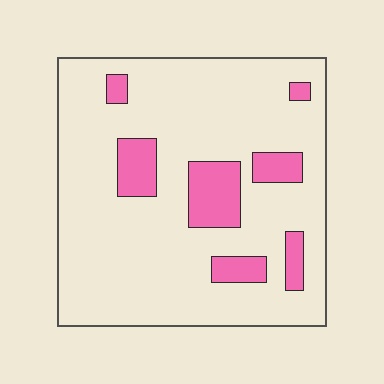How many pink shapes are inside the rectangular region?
7.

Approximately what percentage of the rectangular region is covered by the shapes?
Approximately 15%.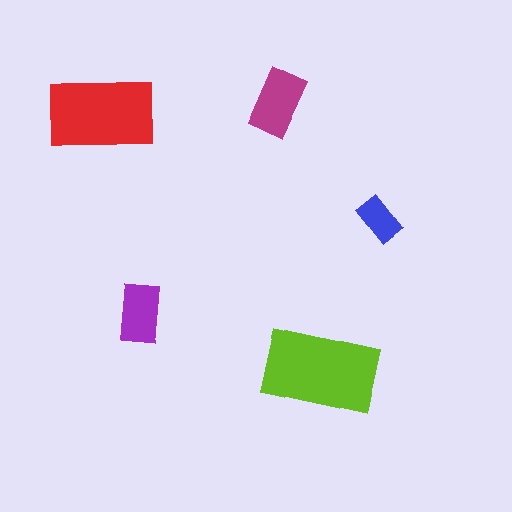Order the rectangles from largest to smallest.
the lime one, the red one, the magenta one, the purple one, the blue one.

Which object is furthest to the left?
The red rectangle is leftmost.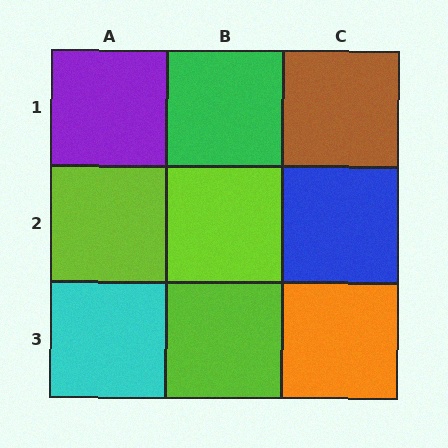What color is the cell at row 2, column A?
Lime.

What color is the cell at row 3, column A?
Cyan.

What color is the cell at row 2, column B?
Lime.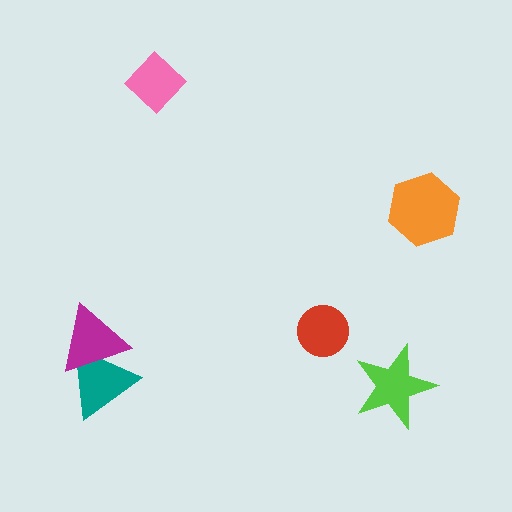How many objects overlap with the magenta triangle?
1 object overlaps with the magenta triangle.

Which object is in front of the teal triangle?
The magenta triangle is in front of the teal triangle.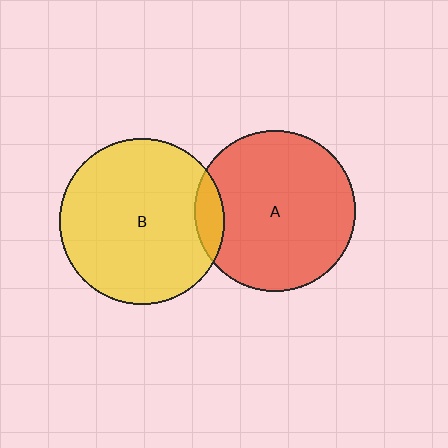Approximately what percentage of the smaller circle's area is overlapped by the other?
Approximately 10%.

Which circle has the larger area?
Circle B (yellow).